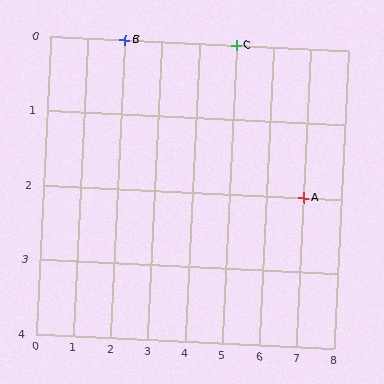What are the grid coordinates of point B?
Point B is at grid coordinates (2, 0).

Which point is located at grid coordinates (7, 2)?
Point A is at (7, 2).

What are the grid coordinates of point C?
Point C is at grid coordinates (5, 0).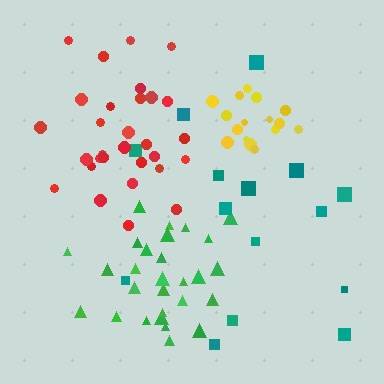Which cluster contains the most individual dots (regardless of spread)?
Red (30).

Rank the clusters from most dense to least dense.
yellow, green, red, teal.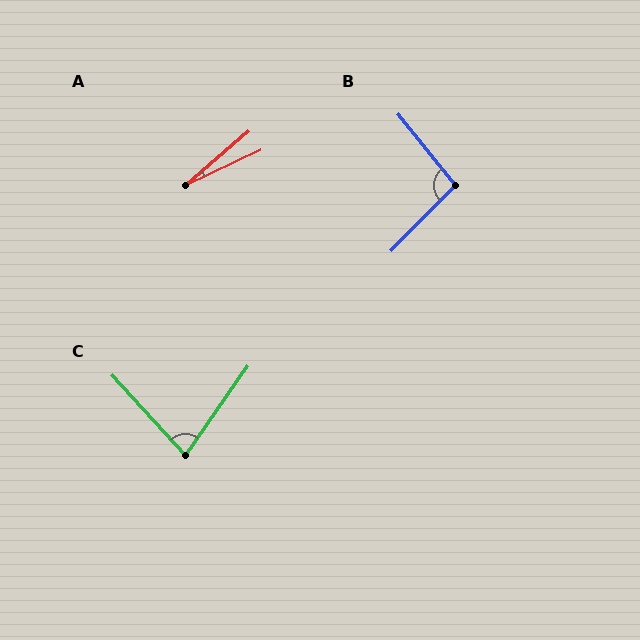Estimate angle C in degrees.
Approximately 78 degrees.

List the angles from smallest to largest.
A (16°), C (78°), B (97°).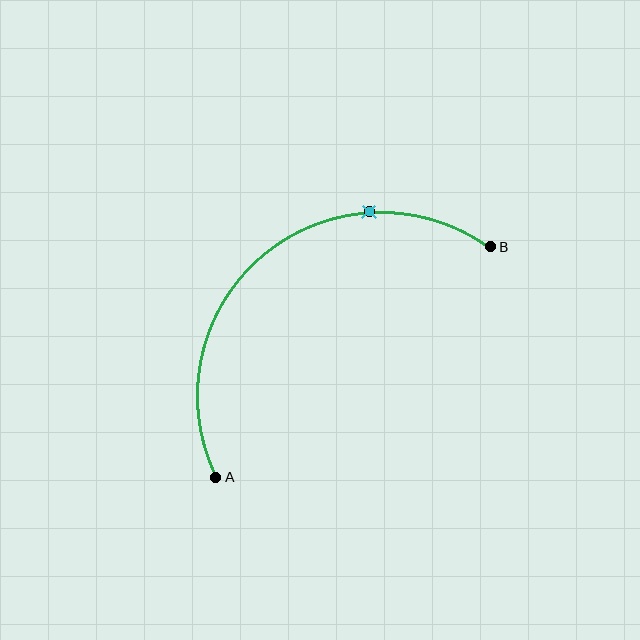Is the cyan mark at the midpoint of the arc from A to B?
No. The cyan mark lies on the arc but is closer to endpoint B. The arc midpoint would be at the point on the curve equidistant along the arc from both A and B.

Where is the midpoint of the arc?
The arc midpoint is the point on the curve farthest from the straight line joining A and B. It sits above and to the left of that line.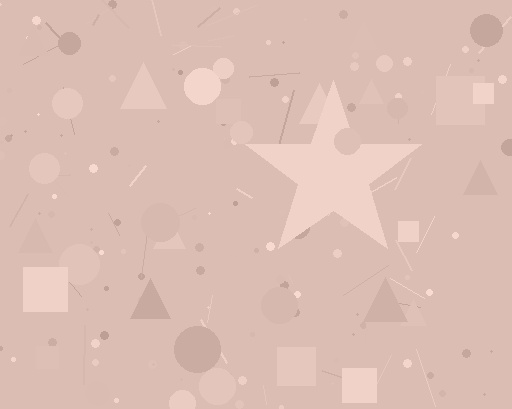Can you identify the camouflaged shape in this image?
The camouflaged shape is a star.